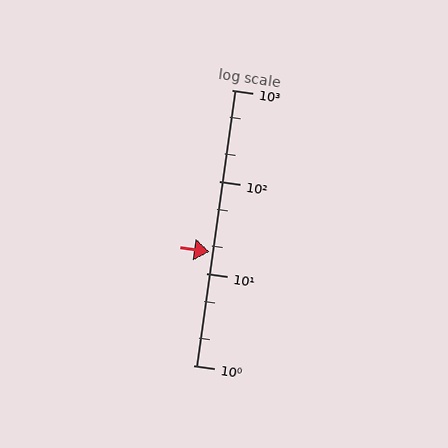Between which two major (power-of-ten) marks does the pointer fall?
The pointer is between 10 and 100.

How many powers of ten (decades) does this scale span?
The scale spans 3 decades, from 1 to 1000.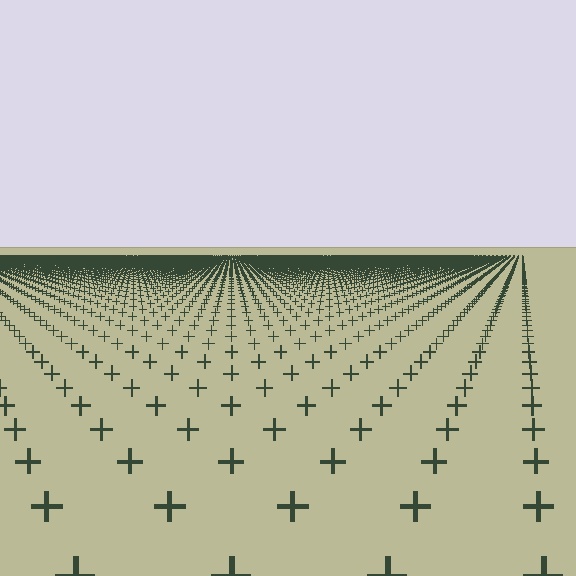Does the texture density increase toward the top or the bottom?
Density increases toward the top.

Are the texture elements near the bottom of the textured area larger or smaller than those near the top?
Larger. Near the bottom, elements are closer to the viewer and appear at a bigger on-screen size.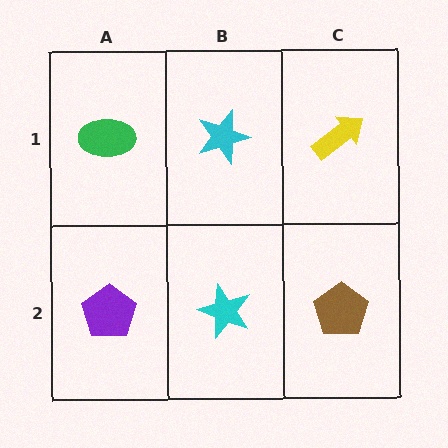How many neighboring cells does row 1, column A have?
2.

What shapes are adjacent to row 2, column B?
A cyan star (row 1, column B), a purple pentagon (row 2, column A), a brown pentagon (row 2, column C).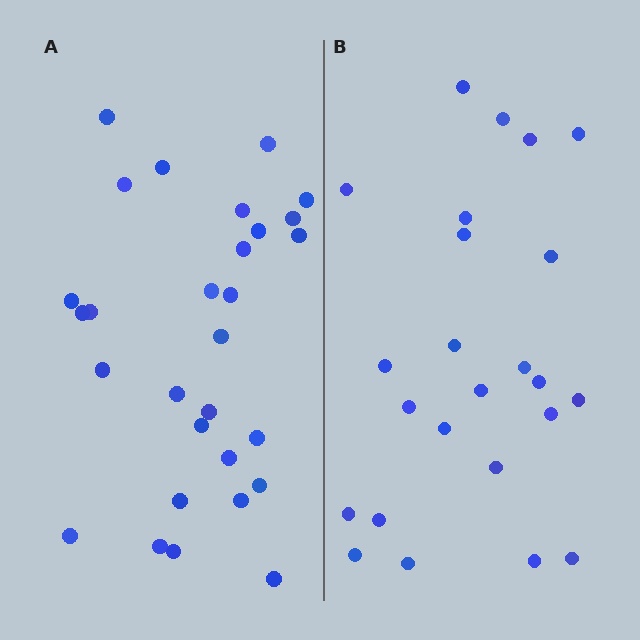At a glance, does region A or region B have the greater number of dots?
Region A (the left region) has more dots.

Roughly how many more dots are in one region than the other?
Region A has about 5 more dots than region B.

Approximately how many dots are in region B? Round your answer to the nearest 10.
About 20 dots. (The exact count is 24, which rounds to 20.)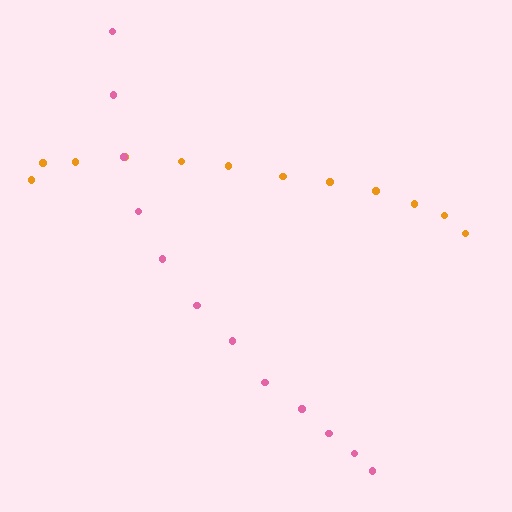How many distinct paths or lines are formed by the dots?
There are 2 distinct paths.